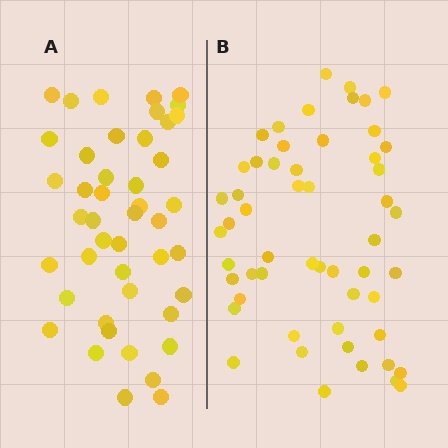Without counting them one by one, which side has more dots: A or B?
Region B (the right region) has more dots.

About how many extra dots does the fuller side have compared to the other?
Region B has roughly 8 or so more dots than region A.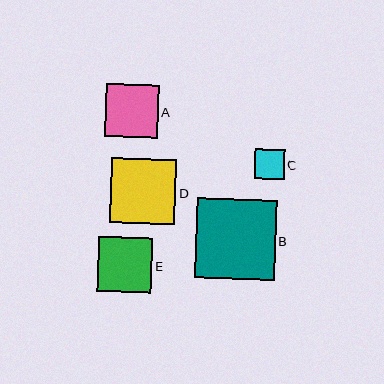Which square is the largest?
Square B is the largest with a size of approximately 80 pixels.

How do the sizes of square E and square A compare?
Square E and square A are approximately the same size.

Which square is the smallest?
Square C is the smallest with a size of approximately 30 pixels.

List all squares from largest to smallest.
From largest to smallest: B, D, E, A, C.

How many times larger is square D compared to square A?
Square D is approximately 1.2 times the size of square A.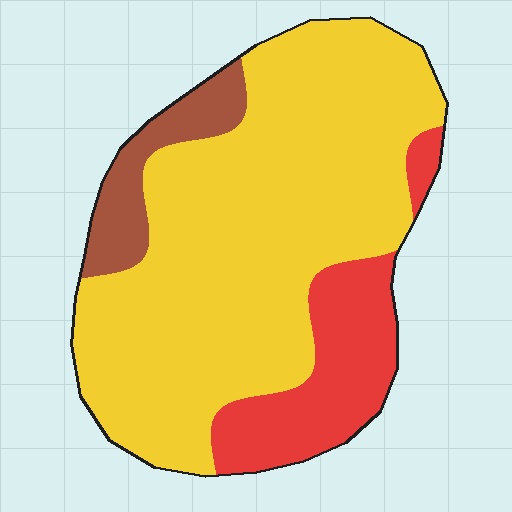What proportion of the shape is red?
Red takes up about one fifth (1/5) of the shape.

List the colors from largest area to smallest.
From largest to smallest: yellow, red, brown.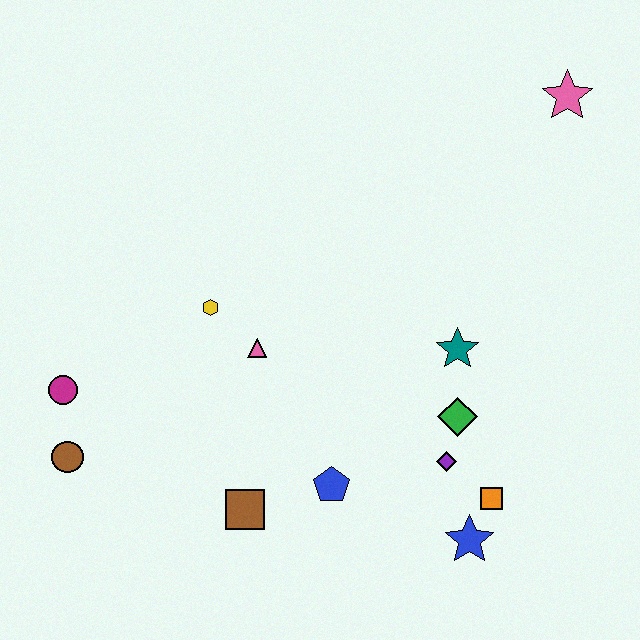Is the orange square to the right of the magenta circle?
Yes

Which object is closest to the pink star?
The teal star is closest to the pink star.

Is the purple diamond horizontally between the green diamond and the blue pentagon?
Yes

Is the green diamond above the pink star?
No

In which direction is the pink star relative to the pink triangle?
The pink star is to the right of the pink triangle.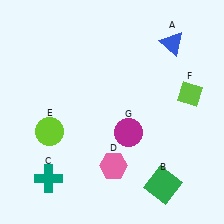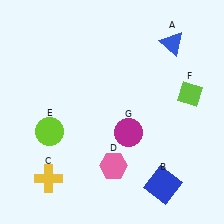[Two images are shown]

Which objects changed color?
B changed from green to blue. C changed from teal to yellow.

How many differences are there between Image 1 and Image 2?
There are 2 differences between the two images.